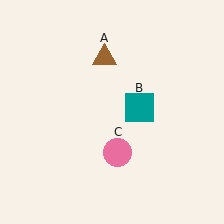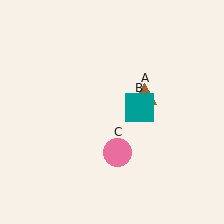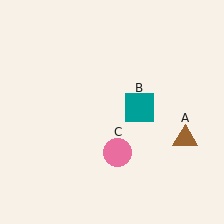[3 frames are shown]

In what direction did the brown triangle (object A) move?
The brown triangle (object A) moved down and to the right.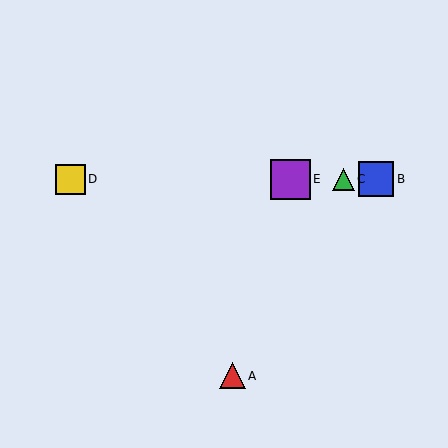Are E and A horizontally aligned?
No, E is at y≈179 and A is at y≈376.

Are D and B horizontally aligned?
Yes, both are at y≈179.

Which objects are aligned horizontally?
Objects B, C, D, E are aligned horizontally.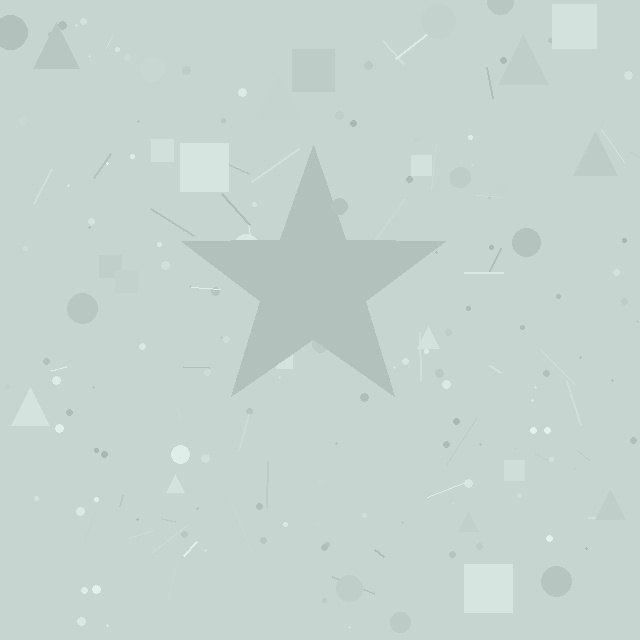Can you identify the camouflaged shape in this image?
The camouflaged shape is a star.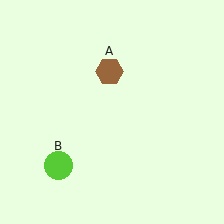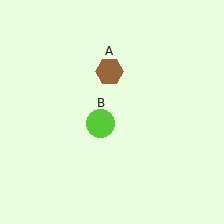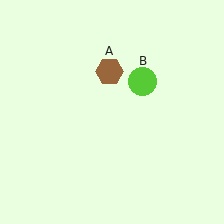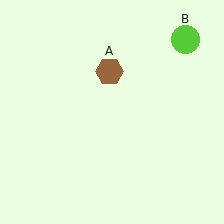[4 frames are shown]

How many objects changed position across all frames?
1 object changed position: lime circle (object B).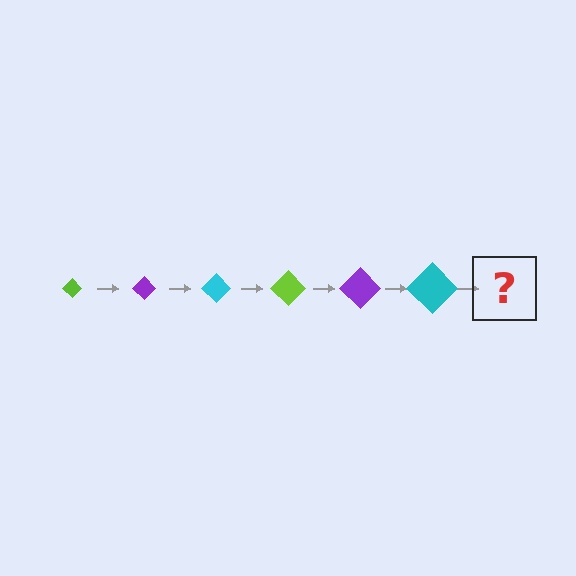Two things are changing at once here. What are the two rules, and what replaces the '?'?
The two rules are that the diamond grows larger each step and the color cycles through lime, purple, and cyan. The '?' should be a lime diamond, larger than the previous one.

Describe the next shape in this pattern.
It should be a lime diamond, larger than the previous one.